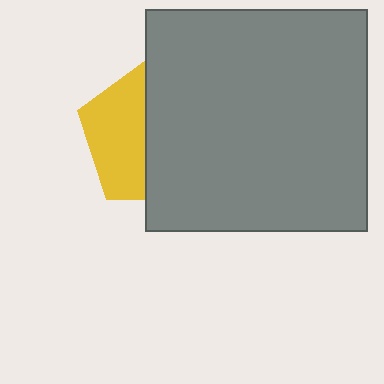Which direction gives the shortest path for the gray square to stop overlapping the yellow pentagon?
Moving right gives the shortest separation.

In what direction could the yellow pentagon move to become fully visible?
The yellow pentagon could move left. That would shift it out from behind the gray square entirely.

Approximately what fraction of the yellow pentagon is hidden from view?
Roughly 57% of the yellow pentagon is hidden behind the gray square.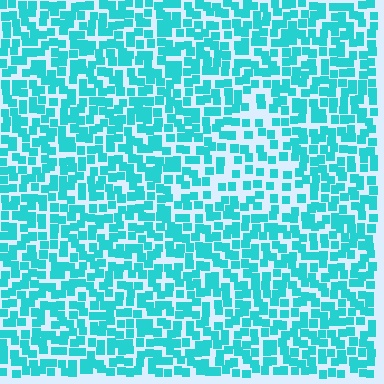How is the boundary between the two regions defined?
The boundary is defined by a change in element density (approximately 1.7x ratio). All elements are the same color, size, and shape.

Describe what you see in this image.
The image contains small cyan elements arranged at two different densities. A triangle-shaped region is visible where the elements are less densely packed than the surrounding area.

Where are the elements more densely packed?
The elements are more densely packed outside the triangle boundary.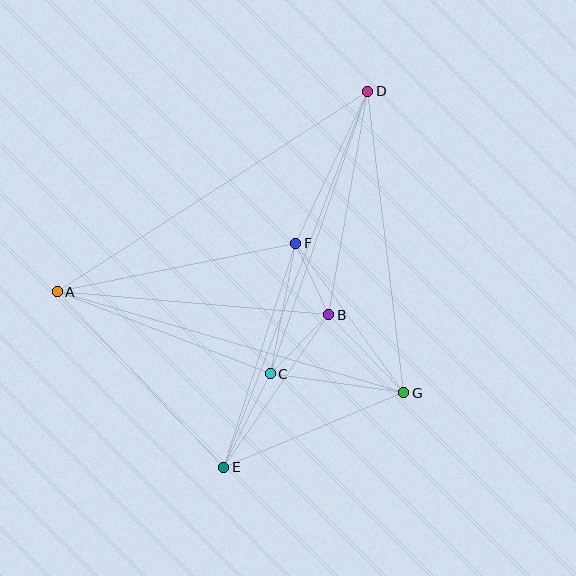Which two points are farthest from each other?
Points D and E are farthest from each other.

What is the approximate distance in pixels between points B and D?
The distance between B and D is approximately 226 pixels.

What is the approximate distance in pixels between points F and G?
The distance between F and G is approximately 184 pixels.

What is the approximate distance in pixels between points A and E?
The distance between A and E is approximately 242 pixels.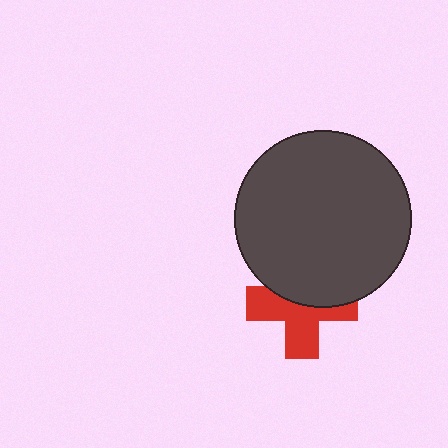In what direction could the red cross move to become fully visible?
The red cross could move down. That would shift it out from behind the dark gray circle entirely.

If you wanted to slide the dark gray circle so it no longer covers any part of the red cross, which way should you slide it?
Slide it up — that is the most direct way to separate the two shapes.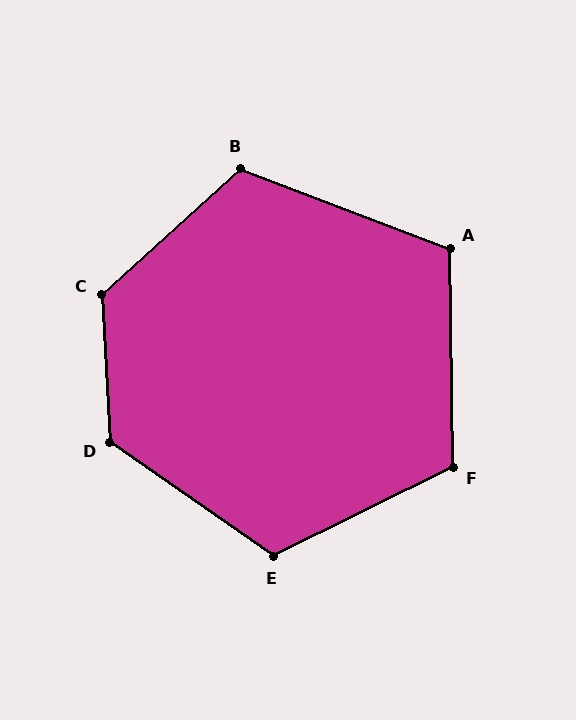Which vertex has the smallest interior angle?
A, at approximately 111 degrees.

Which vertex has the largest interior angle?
C, at approximately 130 degrees.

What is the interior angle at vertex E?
Approximately 119 degrees (obtuse).